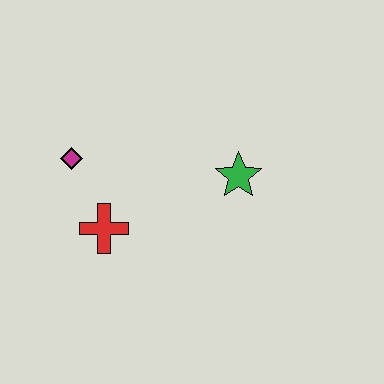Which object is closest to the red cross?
The magenta diamond is closest to the red cross.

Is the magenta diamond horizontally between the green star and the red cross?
No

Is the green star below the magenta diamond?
Yes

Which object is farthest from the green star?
The magenta diamond is farthest from the green star.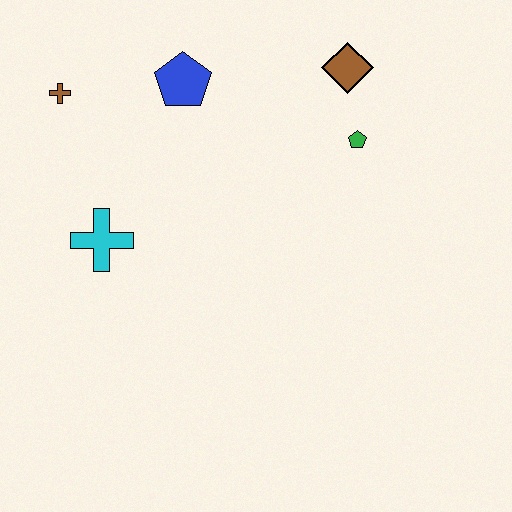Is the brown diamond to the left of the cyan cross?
No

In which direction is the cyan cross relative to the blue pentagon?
The cyan cross is below the blue pentagon.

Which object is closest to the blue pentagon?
The brown cross is closest to the blue pentagon.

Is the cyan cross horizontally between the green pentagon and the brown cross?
Yes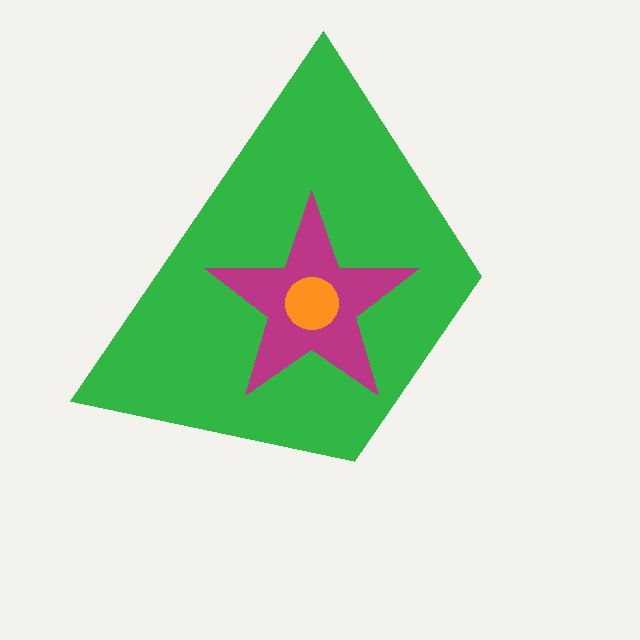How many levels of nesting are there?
3.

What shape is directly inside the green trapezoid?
The magenta star.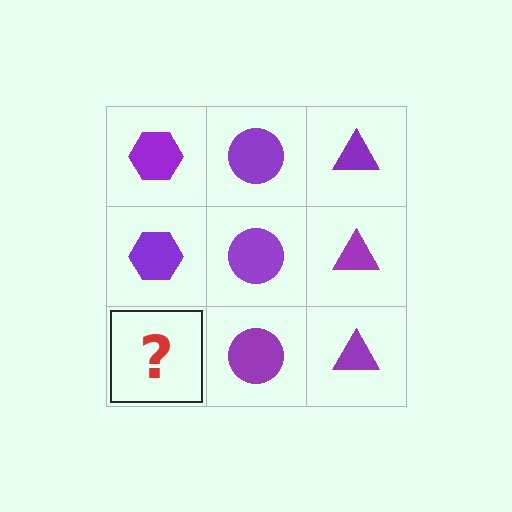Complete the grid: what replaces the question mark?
The question mark should be replaced with a purple hexagon.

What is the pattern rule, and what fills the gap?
The rule is that each column has a consistent shape. The gap should be filled with a purple hexagon.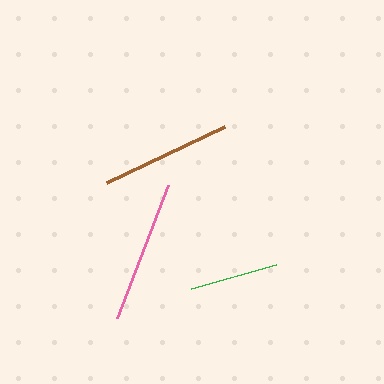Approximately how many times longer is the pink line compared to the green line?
The pink line is approximately 1.6 times the length of the green line.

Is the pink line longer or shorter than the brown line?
The pink line is longer than the brown line.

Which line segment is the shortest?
The green line is the shortest at approximately 89 pixels.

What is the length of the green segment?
The green segment is approximately 89 pixels long.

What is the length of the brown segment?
The brown segment is approximately 130 pixels long.